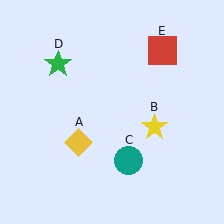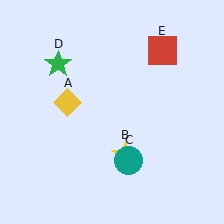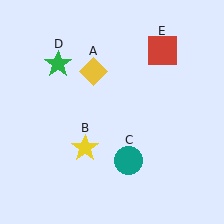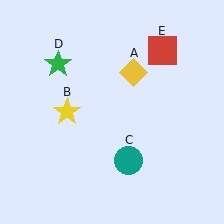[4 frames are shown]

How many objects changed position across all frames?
2 objects changed position: yellow diamond (object A), yellow star (object B).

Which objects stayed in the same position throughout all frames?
Teal circle (object C) and green star (object D) and red square (object E) remained stationary.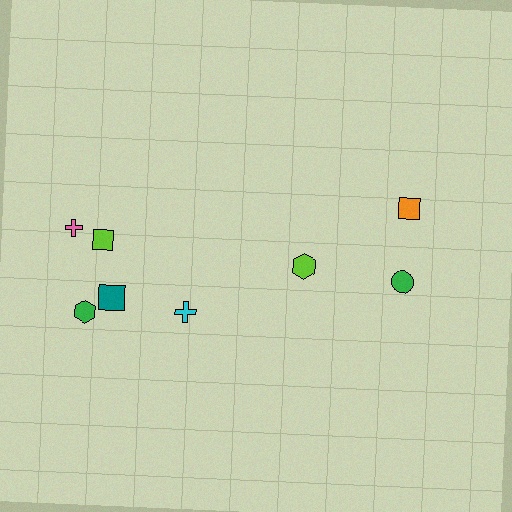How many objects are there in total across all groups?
There are 8 objects.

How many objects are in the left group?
There are 5 objects.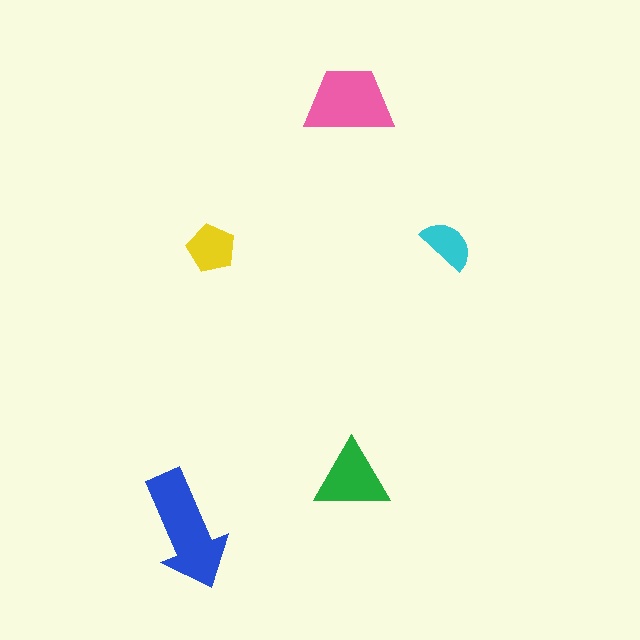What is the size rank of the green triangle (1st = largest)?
3rd.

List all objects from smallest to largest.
The cyan semicircle, the yellow pentagon, the green triangle, the pink trapezoid, the blue arrow.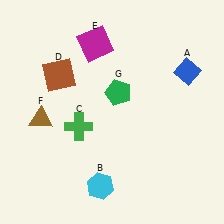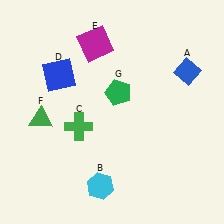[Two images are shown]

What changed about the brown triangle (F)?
In Image 1, F is brown. In Image 2, it changed to green.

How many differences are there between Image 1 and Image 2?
There are 2 differences between the two images.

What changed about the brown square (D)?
In Image 1, D is brown. In Image 2, it changed to blue.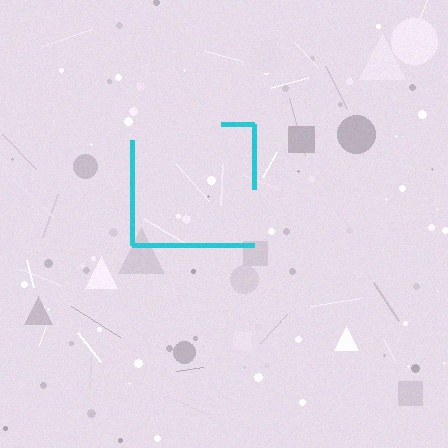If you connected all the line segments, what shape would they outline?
They would outline a square.